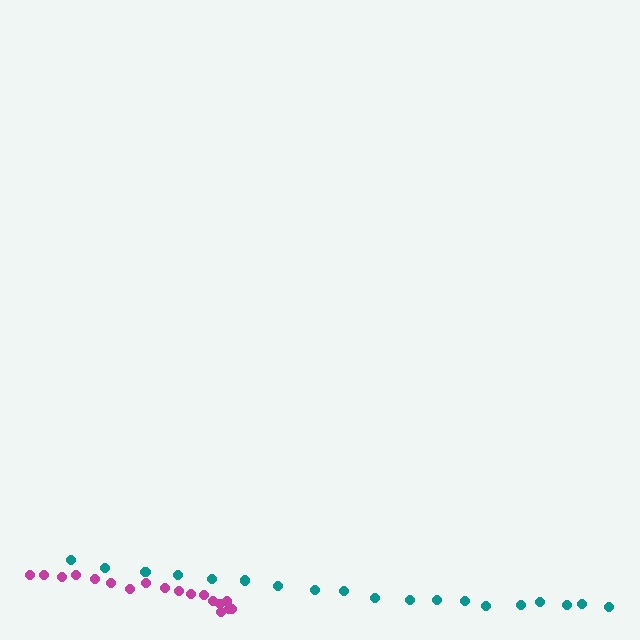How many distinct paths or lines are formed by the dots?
There are 2 distinct paths.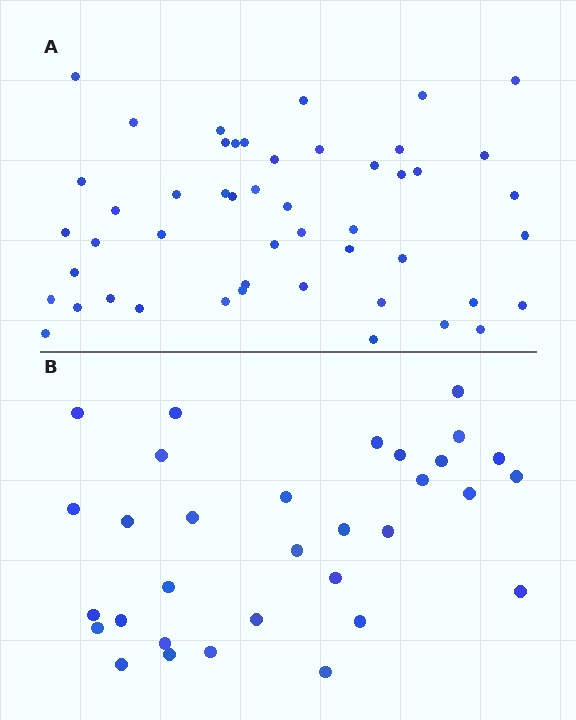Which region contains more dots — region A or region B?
Region A (the top region) has more dots.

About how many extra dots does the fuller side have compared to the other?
Region A has approximately 15 more dots than region B.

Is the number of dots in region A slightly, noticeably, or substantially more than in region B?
Region A has substantially more. The ratio is roughly 1.5 to 1.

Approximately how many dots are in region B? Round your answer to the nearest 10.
About 30 dots. (The exact count is 32, which rounds to 30.)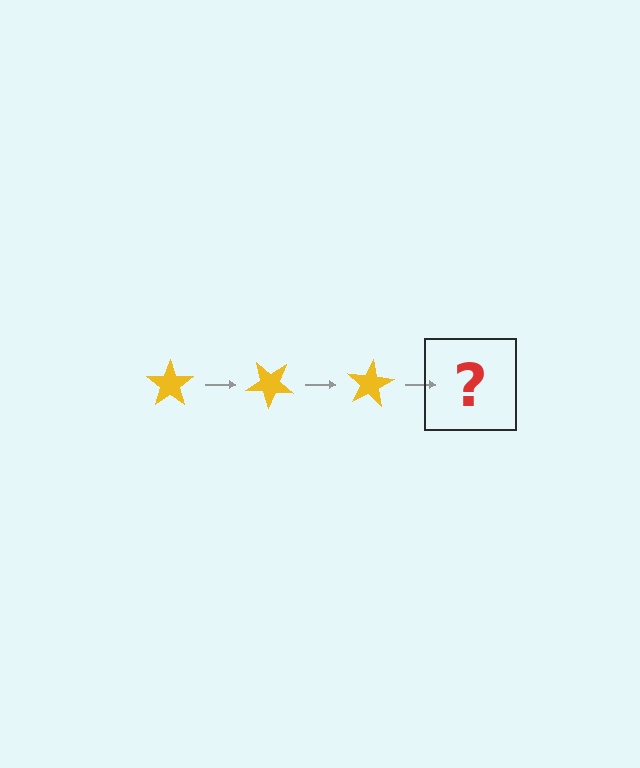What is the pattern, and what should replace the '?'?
The pattern is that the star rotates 40 degrees each step. The '?' should be a yellow star rotated 120 degrees.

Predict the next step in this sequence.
The next step is a yellow star rotated 120 degrees.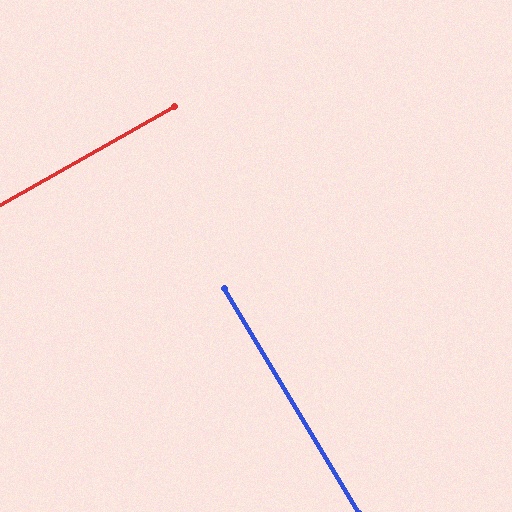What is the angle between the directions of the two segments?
Approximately 88 degrees.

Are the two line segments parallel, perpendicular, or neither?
Perpendicular — they meet at approximately 88°.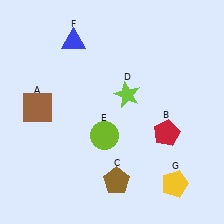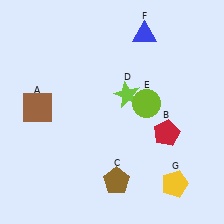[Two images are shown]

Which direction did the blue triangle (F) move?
The blue triangle (F) moved right.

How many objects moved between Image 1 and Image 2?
2 objects moved between the two images.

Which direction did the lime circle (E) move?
The lime circle (E) moved right.